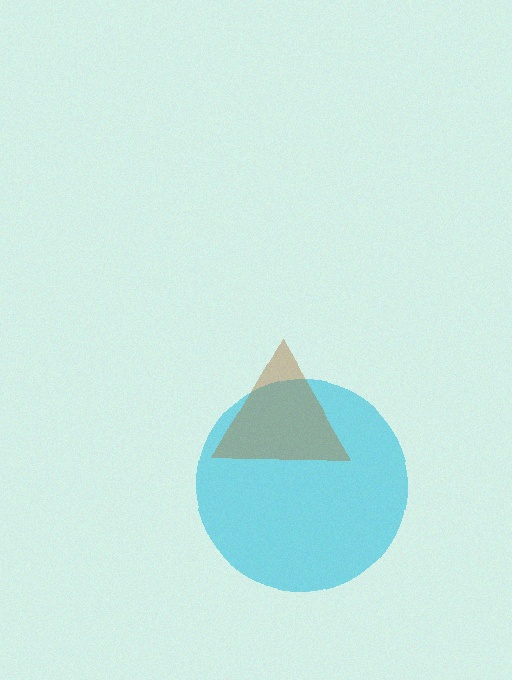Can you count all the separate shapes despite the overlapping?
Yes, there are 2 separate shapes.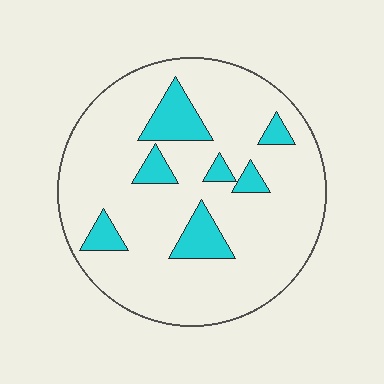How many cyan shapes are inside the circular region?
7.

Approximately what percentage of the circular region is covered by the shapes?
Approximately 15%.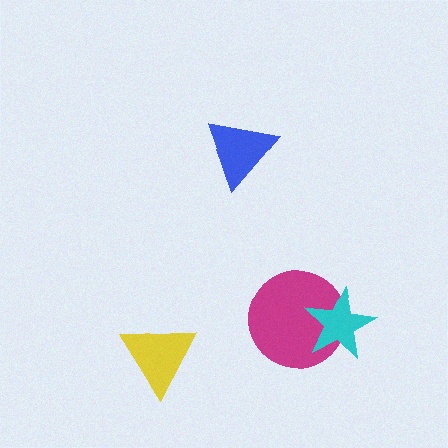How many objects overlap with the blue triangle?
0 objects overlap with the blue triangle.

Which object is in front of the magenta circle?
The cyan star is in front of the magenta circle.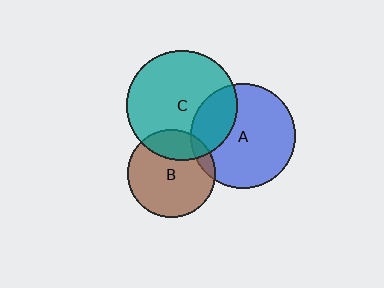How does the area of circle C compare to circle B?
Approximately 1.6 times.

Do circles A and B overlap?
Yes.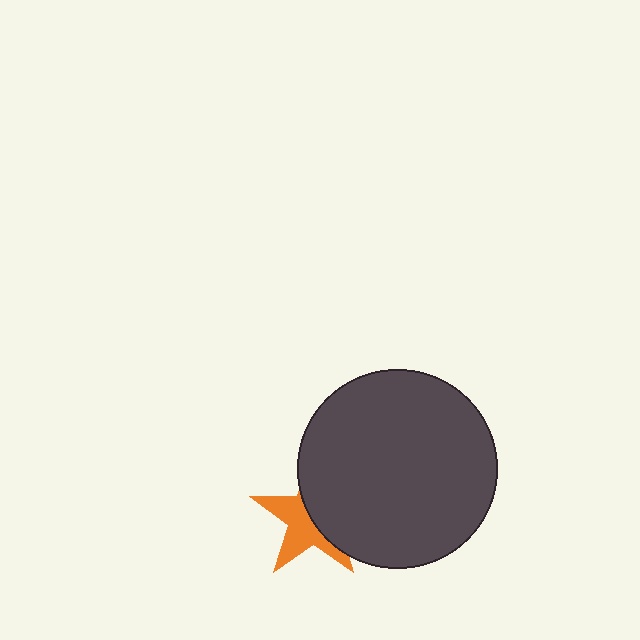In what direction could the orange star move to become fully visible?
The orange star could move left. That would shift it out from behind the dark gray circle entirely.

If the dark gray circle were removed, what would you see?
You would see the complete orange star.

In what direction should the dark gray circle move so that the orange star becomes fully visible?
The dark gray circle should move right. That is the shortest direction to clear the overlap and leave the orange star fully visible.